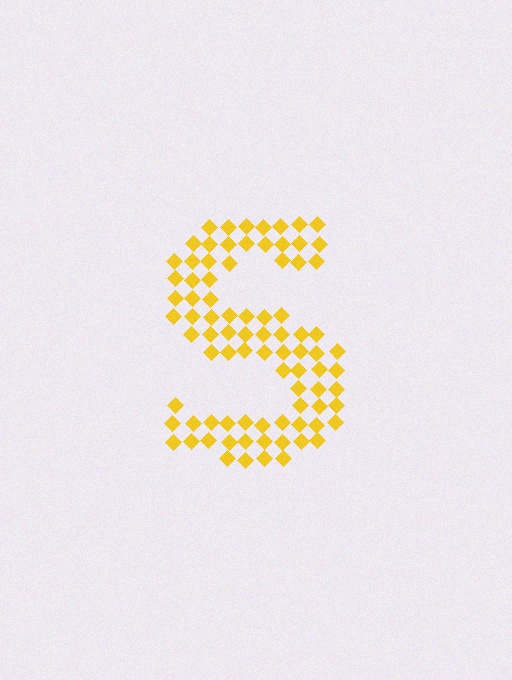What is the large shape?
The large shape is the letter S.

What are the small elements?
The small elements are diamonds.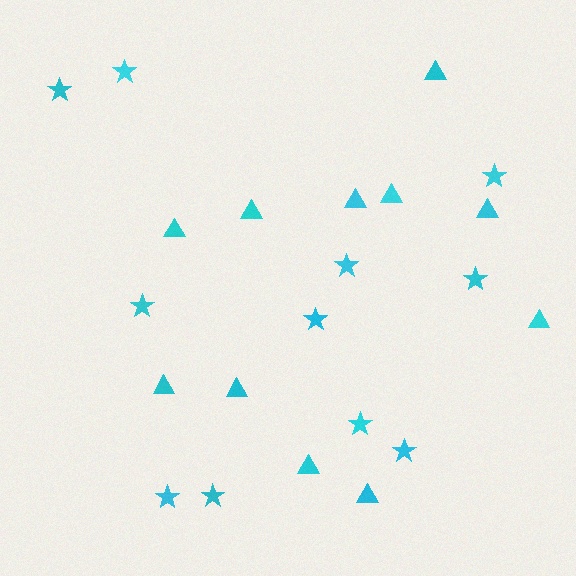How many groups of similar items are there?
There are 2 groups: one group of stars (11) and one group of triangles (11).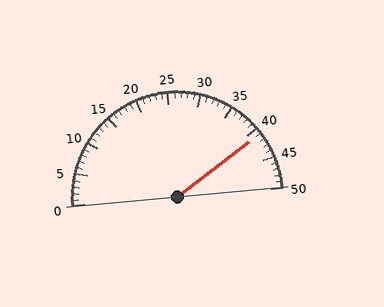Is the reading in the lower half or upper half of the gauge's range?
The reading is in the upper half of the range (0 to 50).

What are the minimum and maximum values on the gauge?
The gauge ranges from 0 to 50.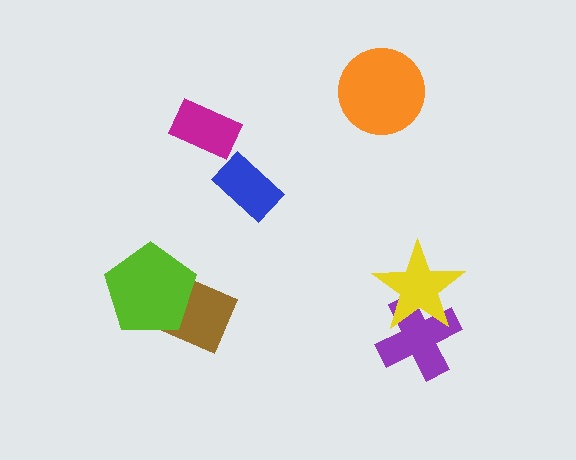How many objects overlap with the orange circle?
0 objects overlap with the orange circle.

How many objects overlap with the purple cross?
1 object overlaps with the purple cross.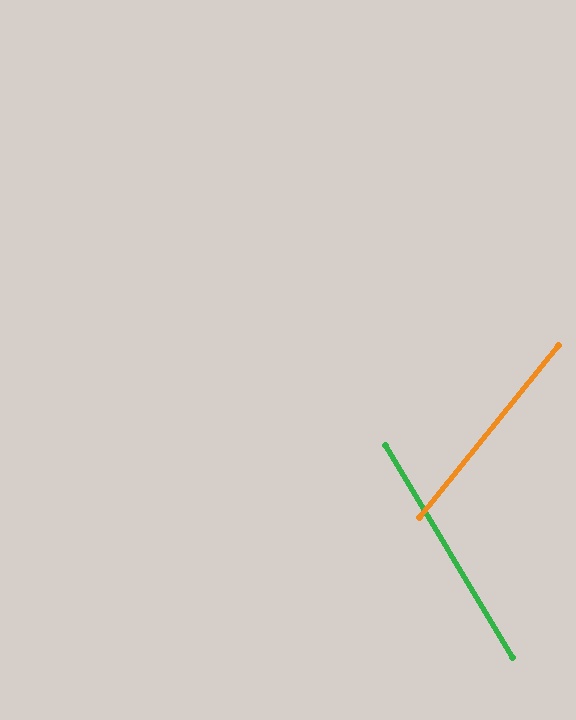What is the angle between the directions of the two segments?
Approximately 70 degrees.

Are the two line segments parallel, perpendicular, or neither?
Neither parallel nor perpendicular — they differ by about 70°.